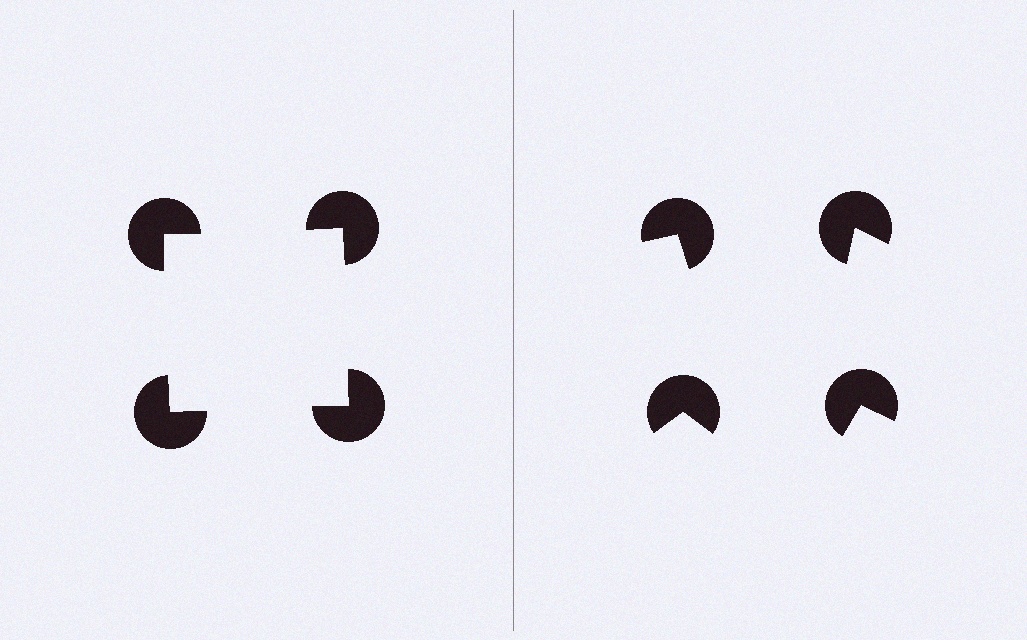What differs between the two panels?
The pac-man discs are positioned identically on both sides; only the wedge orientations differ. On the left they align to a square; on the right they are misaligned.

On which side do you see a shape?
An illusory square appears on the left side. On the right side the wedge cuts are rotated, so no coherent shape forms.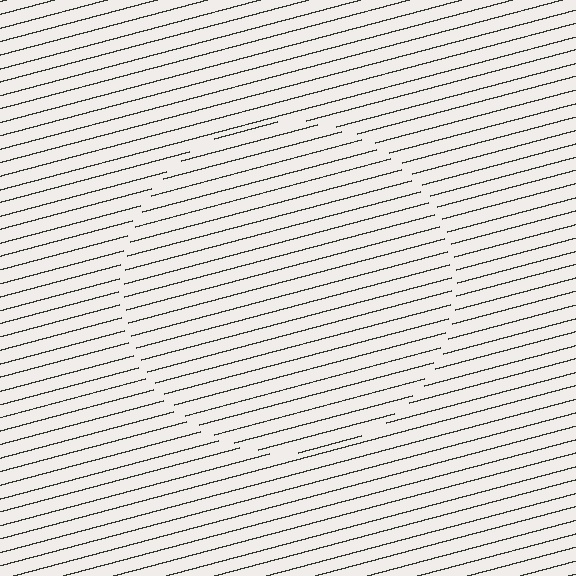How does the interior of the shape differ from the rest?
The interior of the shape contains the same grating, shifted by half a period — the contour is defined by the phase discontinuity where line-ends from the inner and outer gratings abut.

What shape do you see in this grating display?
An illusory circle. The interior of the shape contains the same grating, shifted by half a period — the contour is defined by the phase discontinuity where line-ends from the inner and outer gratings abut.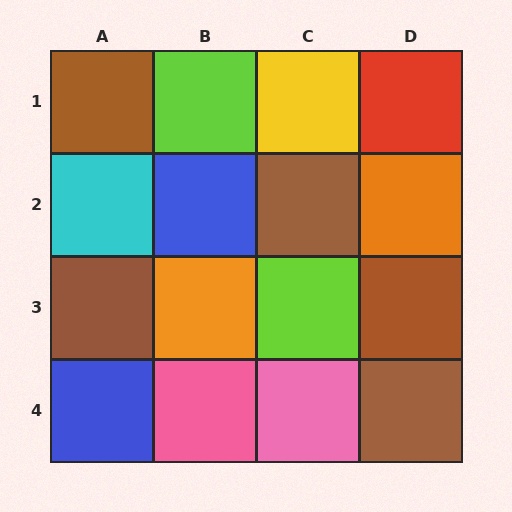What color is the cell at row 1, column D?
Red.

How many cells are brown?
5 cells are brown.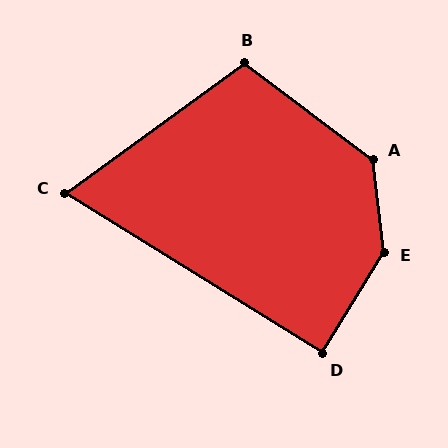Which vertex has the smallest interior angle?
C, at approximately 68 degrees.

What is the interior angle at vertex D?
Approximately 90 degrees (approximately right).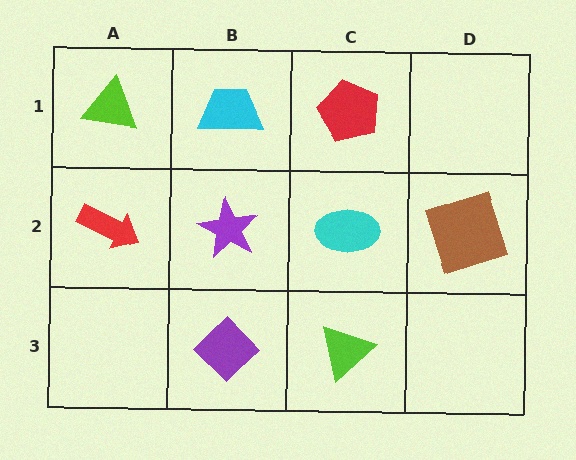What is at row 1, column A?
A lime triangle.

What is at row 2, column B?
A purple star.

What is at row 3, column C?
A lime triangle.